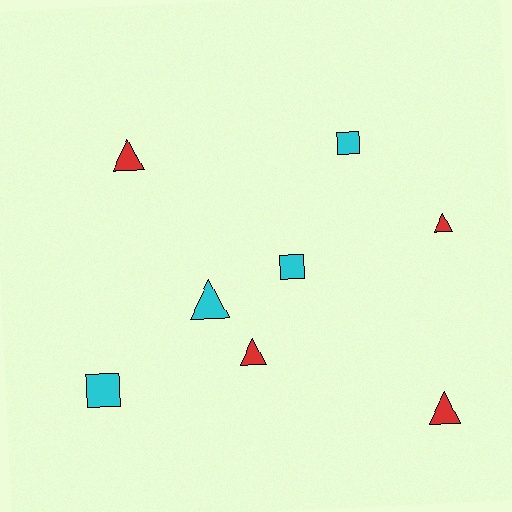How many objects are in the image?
There are 8 objects.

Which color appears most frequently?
Cyan, with 4 objects.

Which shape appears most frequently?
Triangle, with 5 objects.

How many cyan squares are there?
There are 3 cyan squares.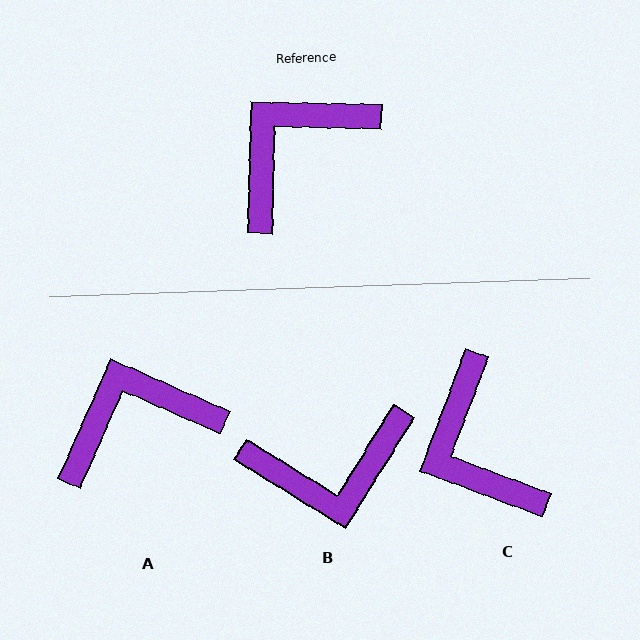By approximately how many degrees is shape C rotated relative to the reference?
Approximately 71 degrees counter-clockwise.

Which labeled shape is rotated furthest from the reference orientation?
B, about 150 degrees away.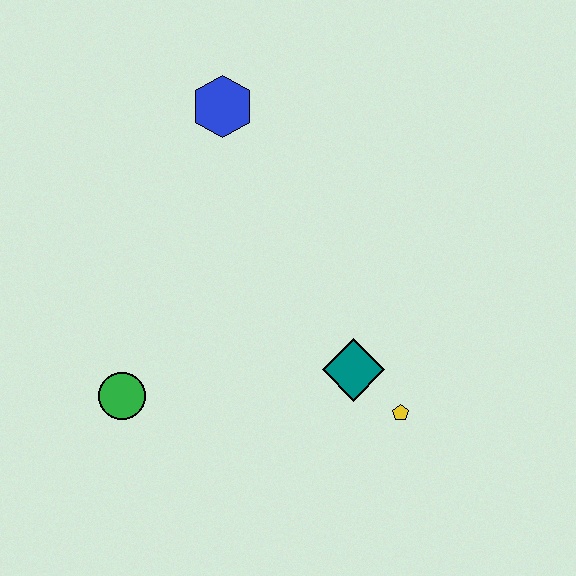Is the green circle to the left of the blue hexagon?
Yes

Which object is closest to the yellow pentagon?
The teal diamond is closest to the yellow pentagon.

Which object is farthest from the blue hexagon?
The yellow pentagon is farthest from the blue hexagon.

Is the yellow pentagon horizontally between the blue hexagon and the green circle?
No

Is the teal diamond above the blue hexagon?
No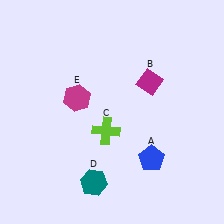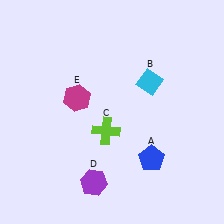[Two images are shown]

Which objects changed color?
B changed from magenta to cyan. D changed from teal to purple.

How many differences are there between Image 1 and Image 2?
There are 2 differences between the two images.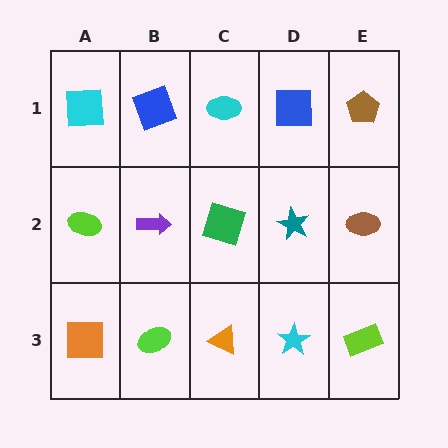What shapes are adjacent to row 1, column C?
A green square (row 2, column C), a blue square (row 1, column B), a blue square (row 1, column D).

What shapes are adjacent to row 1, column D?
A teal star (row 2, column D), a cyan ellipse (row 1, column C), a brown pentagon (row 1, column E).